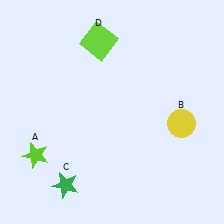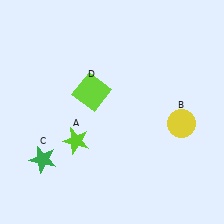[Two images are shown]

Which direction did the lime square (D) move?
The lime square (D) moved down.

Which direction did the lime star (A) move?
The lime star (A) moved right.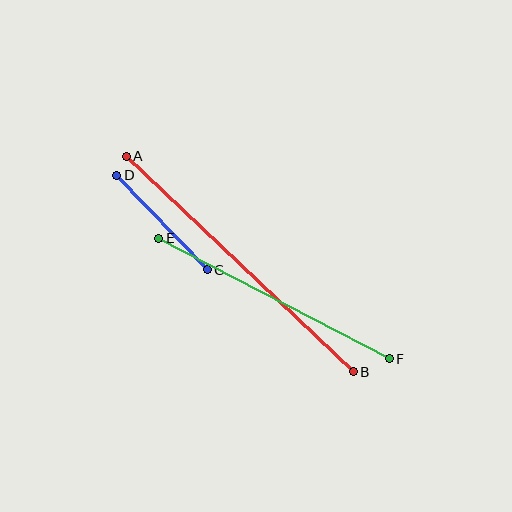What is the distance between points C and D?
The distance is approximately 131 pixels.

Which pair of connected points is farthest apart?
Points A and B are farthest apart.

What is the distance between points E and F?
The distance is approximately 260 pixels.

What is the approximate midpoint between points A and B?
The midpoint is at approximately (240, 264) pixels.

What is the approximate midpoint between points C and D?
The midpoint is at approximately (162, 223) pixels.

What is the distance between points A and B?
The distance is approximately 313 pixels.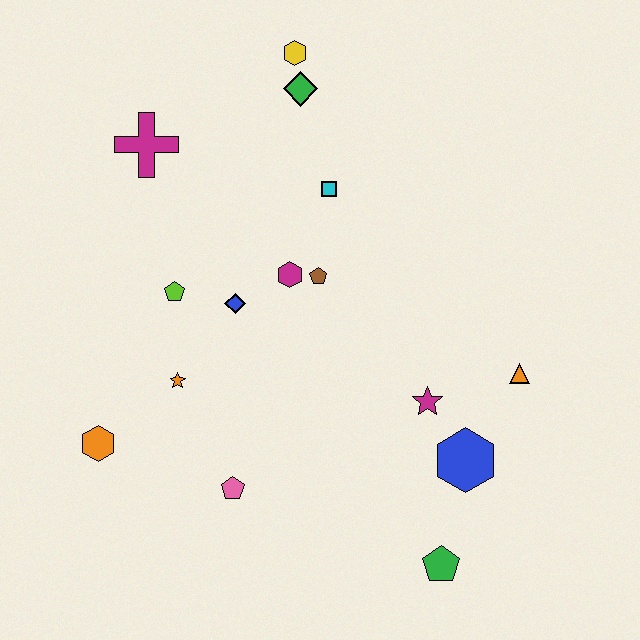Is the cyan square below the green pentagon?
No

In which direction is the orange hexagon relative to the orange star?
The orange hexagon is to the left of the orange star.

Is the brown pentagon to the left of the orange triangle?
Yes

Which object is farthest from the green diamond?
The green pentagon is farthest from the green diamond.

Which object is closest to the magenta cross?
The lime pentagon is closest to the magenta cross.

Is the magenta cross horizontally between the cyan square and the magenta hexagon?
No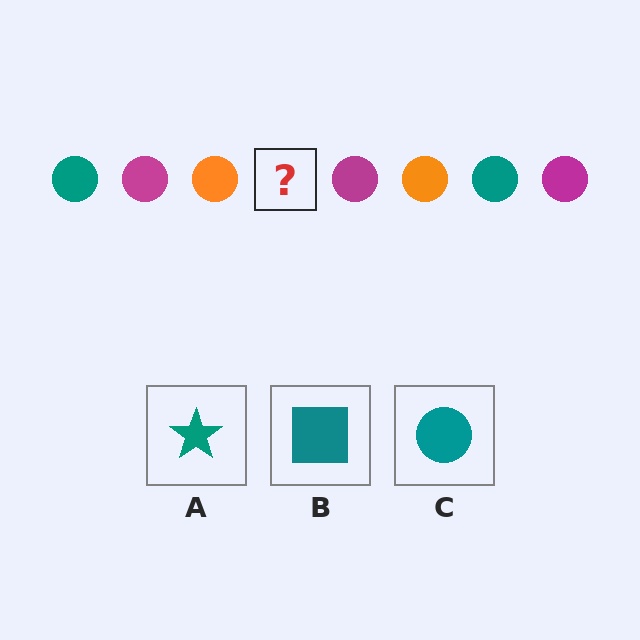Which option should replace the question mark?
Option C.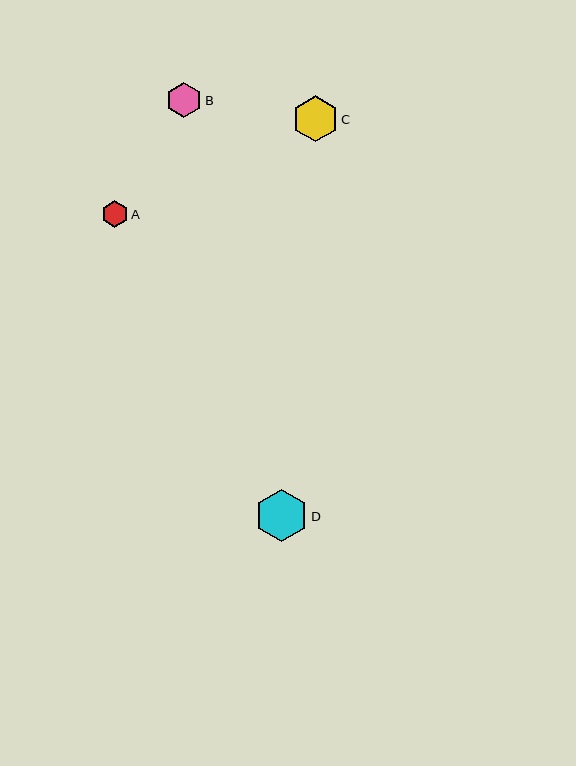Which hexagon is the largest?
Hexagon D is the largest with a size of approximately 52 pixels.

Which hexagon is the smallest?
Hexagon A is the smallest with a size of approximately 27 pixels.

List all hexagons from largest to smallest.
From largest to smallest: D, C, B, A.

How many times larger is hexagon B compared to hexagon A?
Hexagon B is approximately 1.3 times the size of hexagon A.